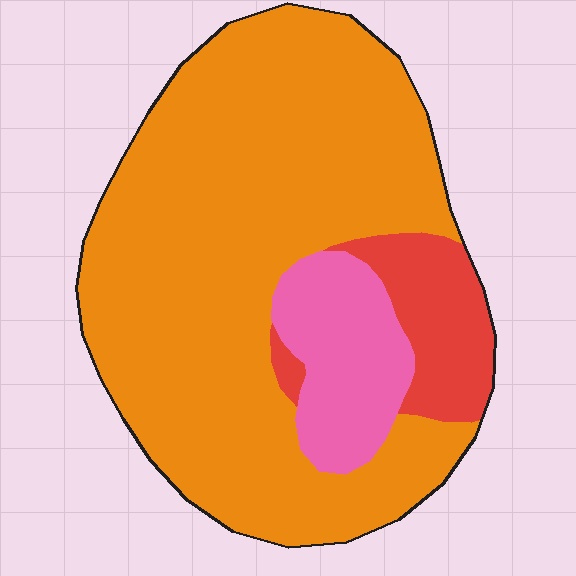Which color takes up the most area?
Orange, at roughly 75%.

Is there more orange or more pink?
Orange.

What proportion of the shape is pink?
Pink covers around 15% of the shape.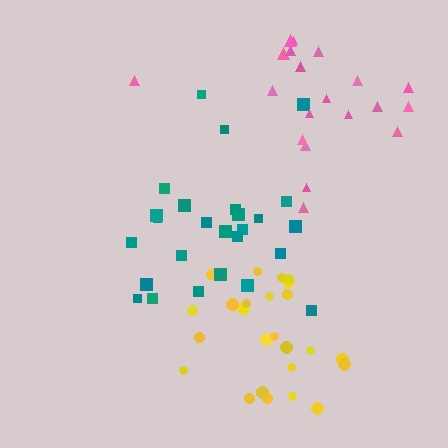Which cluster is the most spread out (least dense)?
Teal.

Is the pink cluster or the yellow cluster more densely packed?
Yellow.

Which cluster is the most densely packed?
Yellow.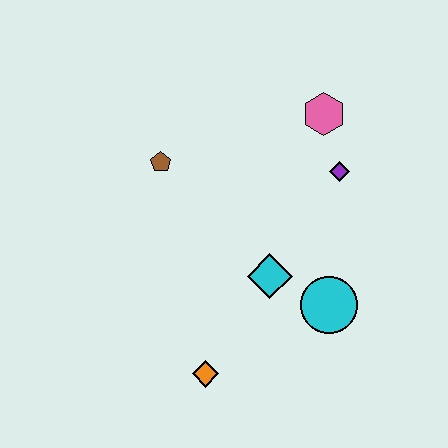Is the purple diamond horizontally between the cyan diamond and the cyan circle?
No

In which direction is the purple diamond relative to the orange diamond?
The purple diamond is above the orange diamond.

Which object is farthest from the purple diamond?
The orange diamond is farthest from the purple diamond.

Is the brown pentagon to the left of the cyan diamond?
Yes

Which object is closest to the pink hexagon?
The purple diamond is closest to the pink hexagon.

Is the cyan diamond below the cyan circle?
No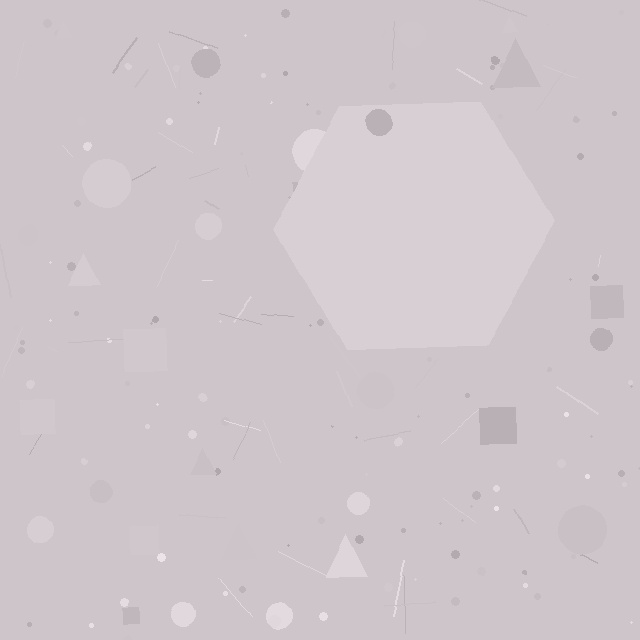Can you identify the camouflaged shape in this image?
The camouflaged shape is a hexagon.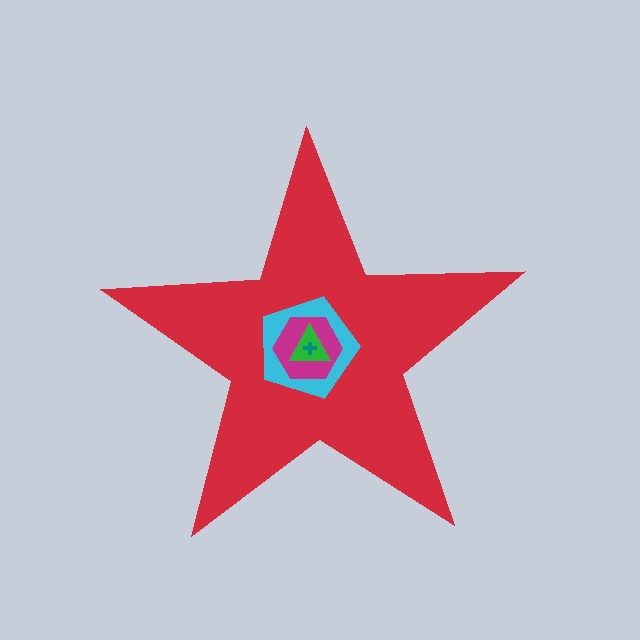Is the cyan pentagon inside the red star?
Yes.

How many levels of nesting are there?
5.